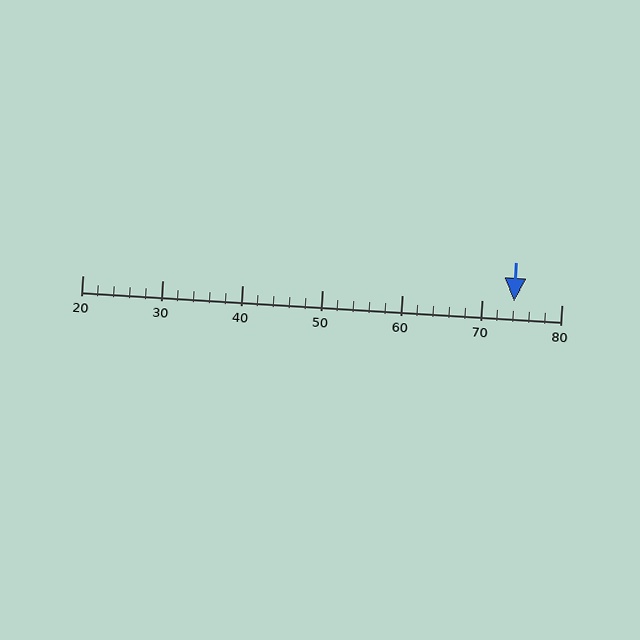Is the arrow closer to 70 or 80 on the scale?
The arrow is closer to 70.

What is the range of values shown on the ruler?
The ruler shows values from 20 to 80.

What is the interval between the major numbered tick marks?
The major tick marks are spaced 10 units apart.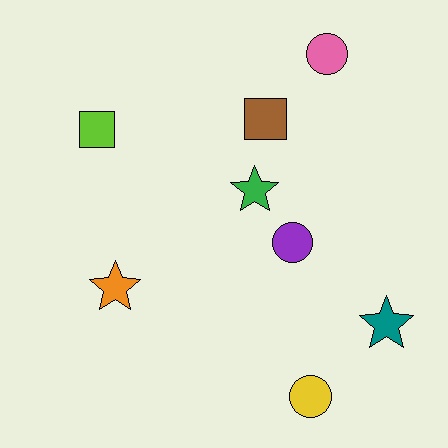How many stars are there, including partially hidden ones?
There are 3 stars.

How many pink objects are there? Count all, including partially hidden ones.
There is 1 pink object.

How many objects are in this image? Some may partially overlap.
There are 8 objects.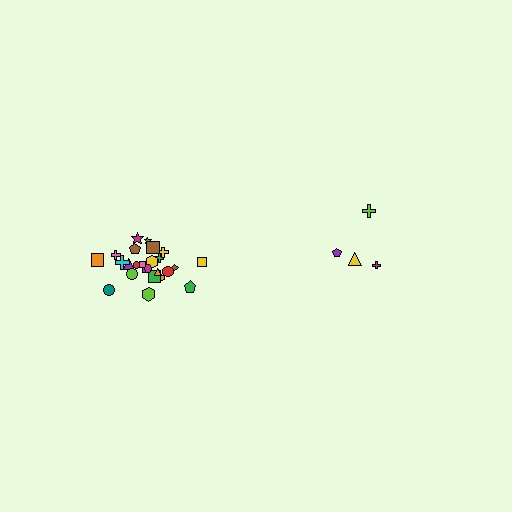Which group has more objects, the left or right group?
The left group.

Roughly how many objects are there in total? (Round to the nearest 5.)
Roughly 30 objects in total.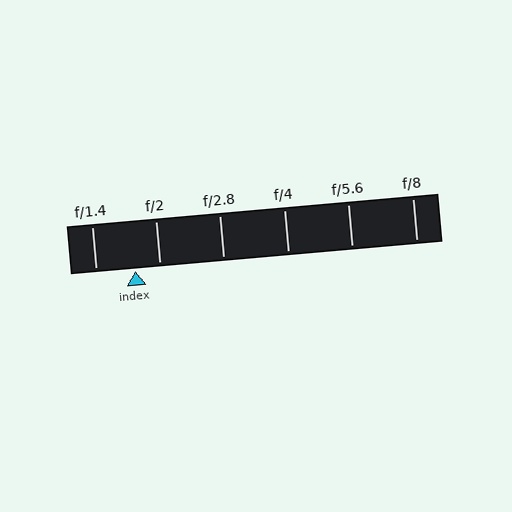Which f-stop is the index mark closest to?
The index mark is closest to f/2.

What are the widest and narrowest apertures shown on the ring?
The widest aperture shown is f/1.4 and the narrowest is f/8.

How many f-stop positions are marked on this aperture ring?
There are 6 f-stop positions marked.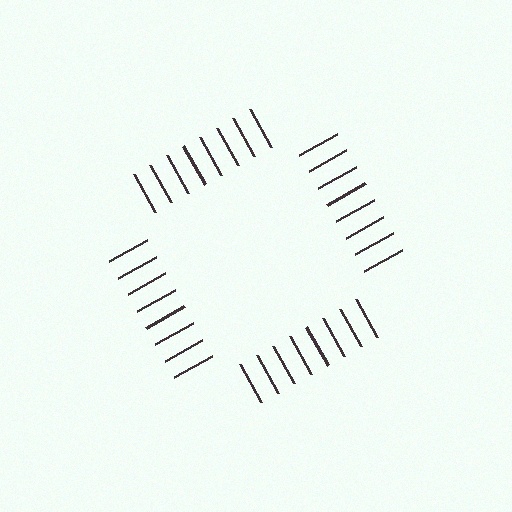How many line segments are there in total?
32 — 8 along each of the 4 edges.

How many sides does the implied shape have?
4 sides — the line-ends trace a square.